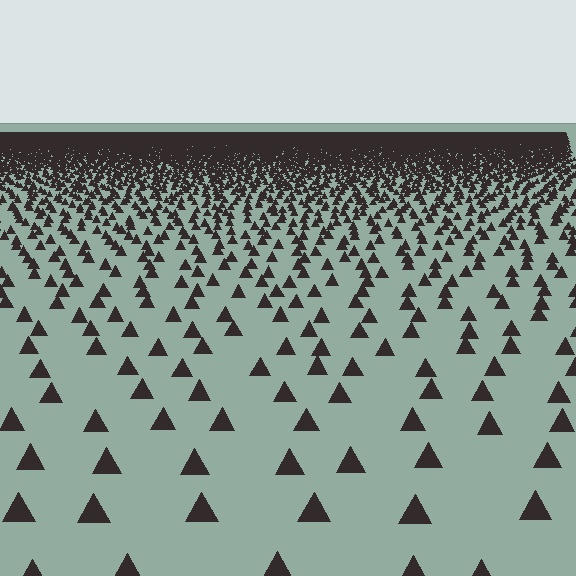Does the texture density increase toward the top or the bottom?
Density increases toward the top.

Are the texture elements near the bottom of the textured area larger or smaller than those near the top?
Larger. Near the bottom, elements are closer to the viewer and appear at a bigger on-screen size.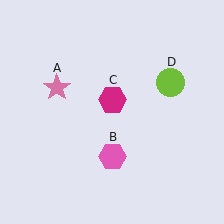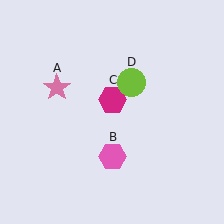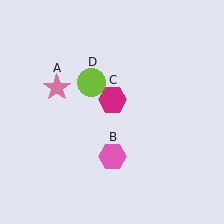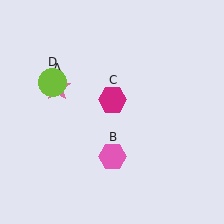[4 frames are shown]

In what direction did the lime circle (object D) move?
The lime circle (object D) moved left.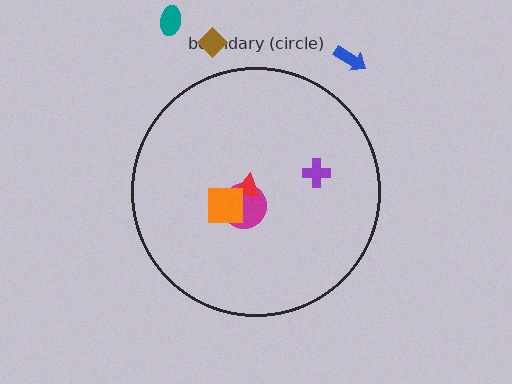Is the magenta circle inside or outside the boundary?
Inside.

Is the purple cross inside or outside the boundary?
Inside.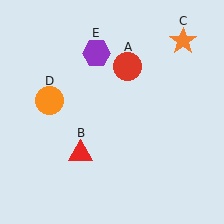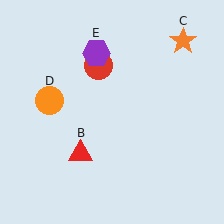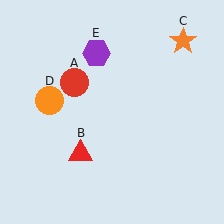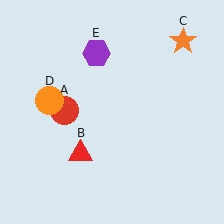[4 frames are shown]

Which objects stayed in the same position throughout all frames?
Red triangle (object B) and orange star (object C) and orange circle (object D) and purple hexagon (object E) remained stationary.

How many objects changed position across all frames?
1 object changed position: red circle (object A).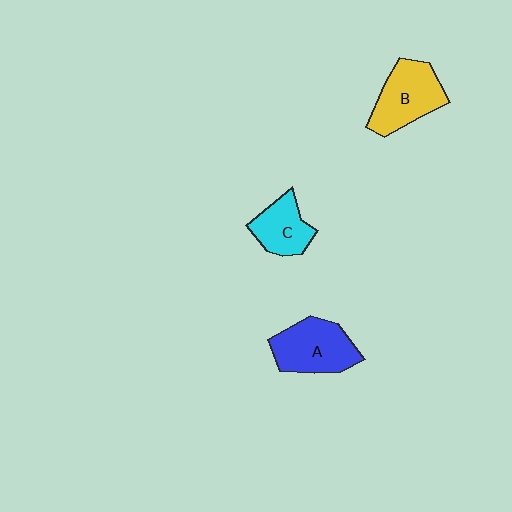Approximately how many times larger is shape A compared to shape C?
Approximately 1.4 times.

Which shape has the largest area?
Shape A (blue).